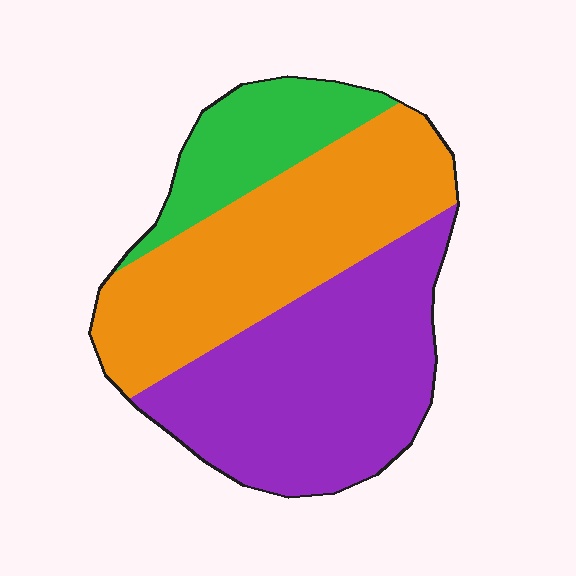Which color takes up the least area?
Green, at roughly 15%.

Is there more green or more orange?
Orange.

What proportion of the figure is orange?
Orange takes up between a quarter and a half of the figure.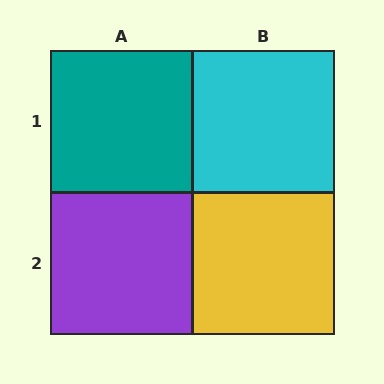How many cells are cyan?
1 cell is cyan.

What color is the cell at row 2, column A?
Purple.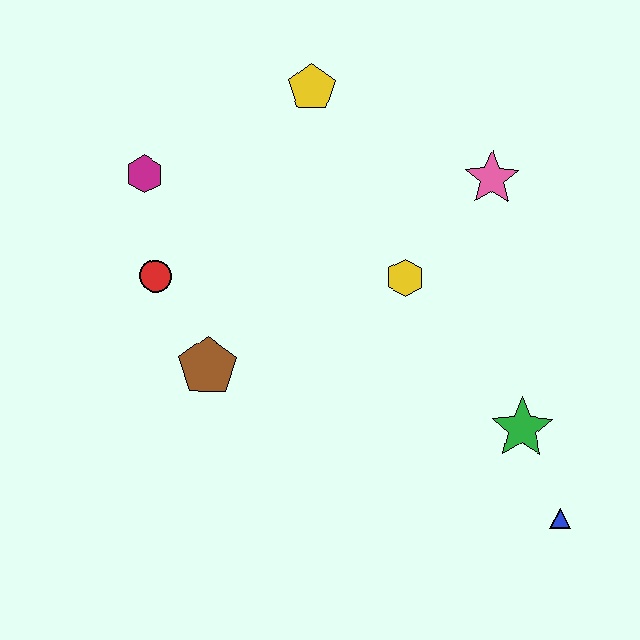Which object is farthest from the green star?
The magenta hexagon is farthest from the green star.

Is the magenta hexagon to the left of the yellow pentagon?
Yes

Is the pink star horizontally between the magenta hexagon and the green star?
Yes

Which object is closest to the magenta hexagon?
The red circle is closest to the magenta hexagon.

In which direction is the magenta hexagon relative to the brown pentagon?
The magenta hexagon is above the brown pentagon.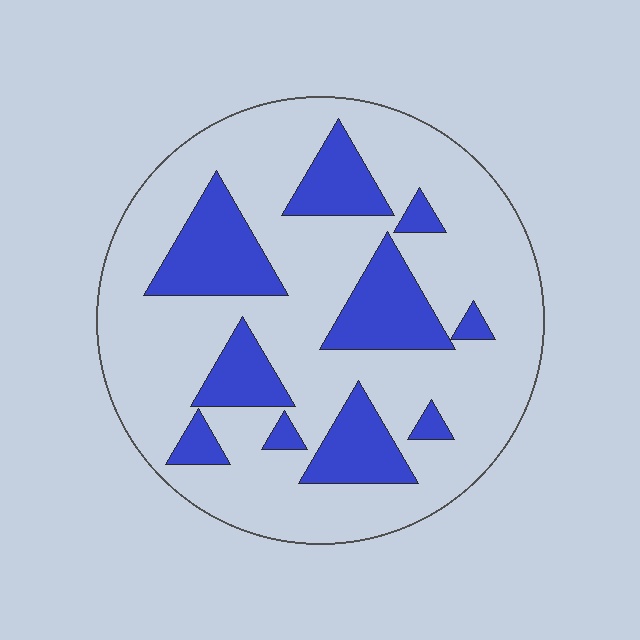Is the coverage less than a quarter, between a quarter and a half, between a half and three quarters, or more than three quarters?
Between a quarter and a half.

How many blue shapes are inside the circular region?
10.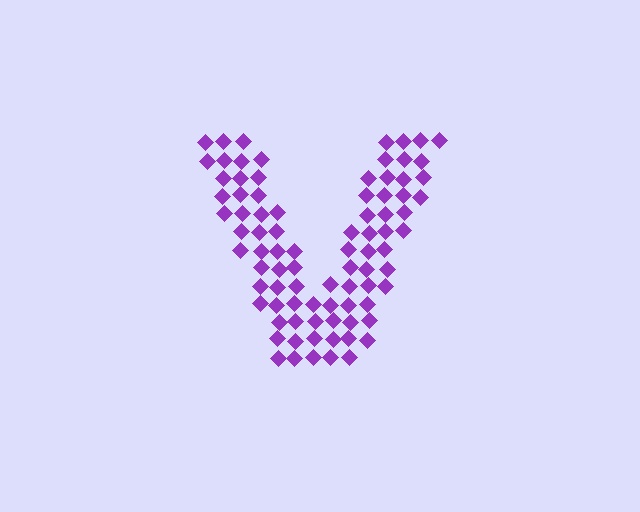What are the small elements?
The small elements are diamonds.